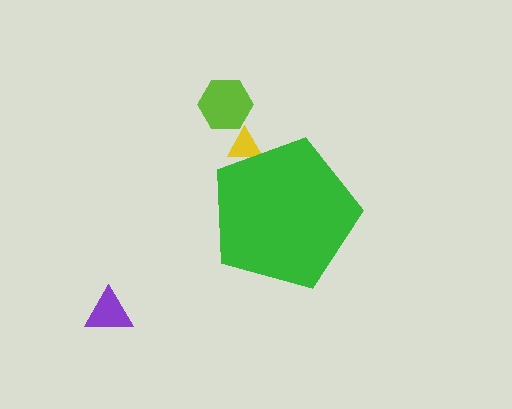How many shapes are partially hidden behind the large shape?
1 shape is partially hidden.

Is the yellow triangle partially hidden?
Yes, the yellow triangle is partially hidden behind the green pentagon.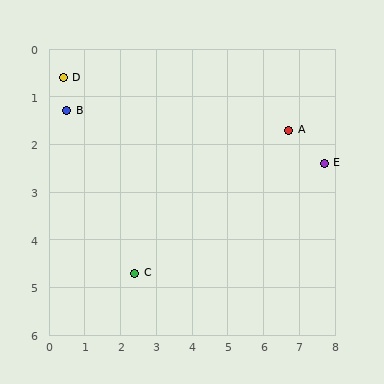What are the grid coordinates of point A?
Point A is at approximately (6.7, 1.7).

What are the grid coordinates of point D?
Point D is at approximately (0.4, 0.6).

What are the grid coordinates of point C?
Point C is at approximately (2.4, 4.7).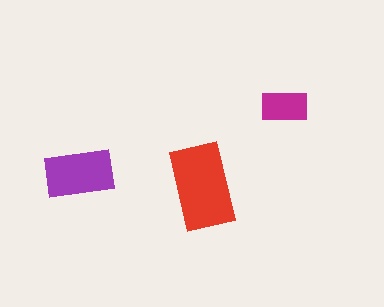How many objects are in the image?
There are 3 objects in the image.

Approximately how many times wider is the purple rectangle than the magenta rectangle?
About 1.5 times wider.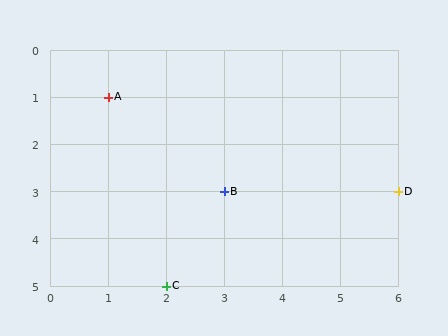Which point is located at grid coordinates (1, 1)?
Point A is at (1, 1).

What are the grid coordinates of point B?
Point B is at grid coordinates (3, 3).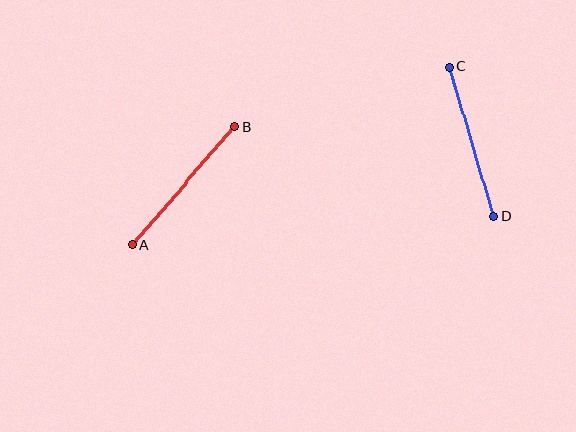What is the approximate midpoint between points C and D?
The midpoint is at approximately (471, 142) pixels.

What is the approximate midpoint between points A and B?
The midpoint is at approximately (184, 186) pixels.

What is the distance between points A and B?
The distance is approximately 156 pixels.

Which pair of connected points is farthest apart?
Points A and B are farthest apart.